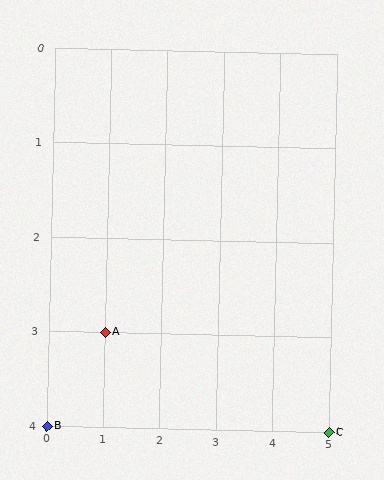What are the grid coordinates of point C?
Point C is at grid coordinates (5, 4).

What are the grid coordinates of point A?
Point A is at grid coordinates (1, 3).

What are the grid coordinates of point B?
Point B is at grid coordinates (0, 4).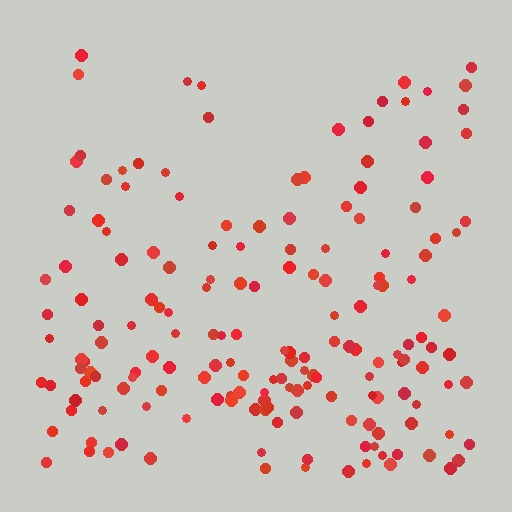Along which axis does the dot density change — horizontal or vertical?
Vertical.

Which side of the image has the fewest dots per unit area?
The top.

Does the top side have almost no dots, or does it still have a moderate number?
Still a moderate number, just noticeably fewer than the bottom.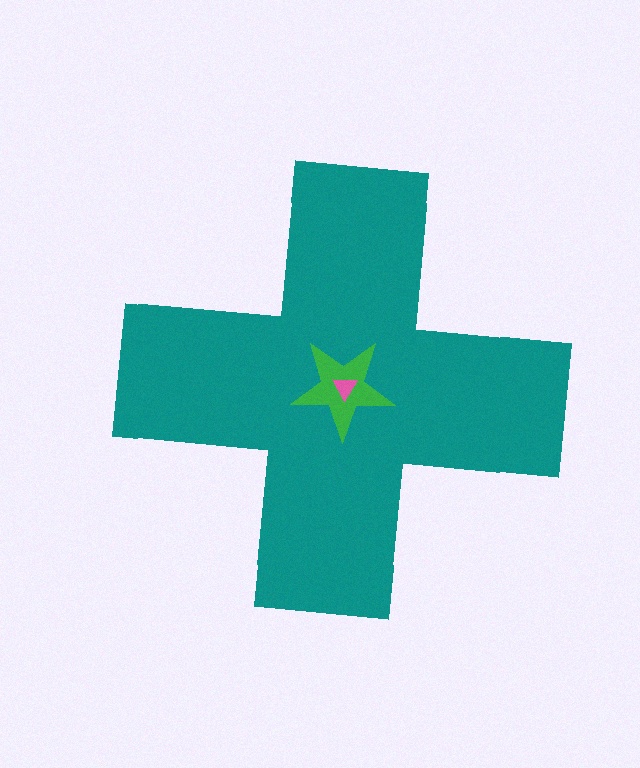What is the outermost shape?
The teal cross.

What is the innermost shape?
The pink triangle.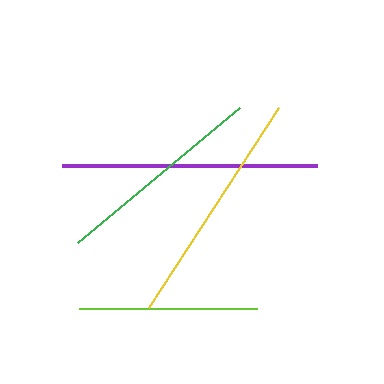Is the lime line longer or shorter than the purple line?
The purple line is longer than the lime line.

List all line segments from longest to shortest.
From longest to shortest: purple, yellow, green, lime.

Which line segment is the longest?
The purple line is the longest at approximately 255 pixels.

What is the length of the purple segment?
The purple segment is approximately 255 pixels long.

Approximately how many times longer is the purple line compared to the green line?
The purple line is approximately 1.2 times the length of the green line.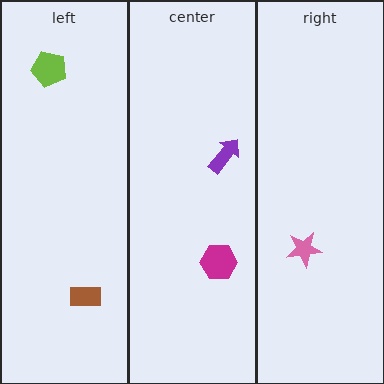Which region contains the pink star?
The right region.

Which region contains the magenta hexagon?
The center region.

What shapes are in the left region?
The lime pentagon, the brown rectangle.